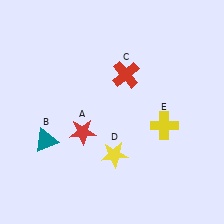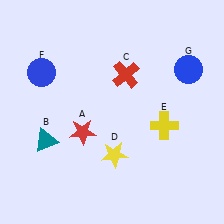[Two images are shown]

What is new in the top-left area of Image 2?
A blue circle (F) was added in the top-left area of Image 2.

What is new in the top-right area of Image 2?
A blue circle (G) was added in the top-right area of Image 2.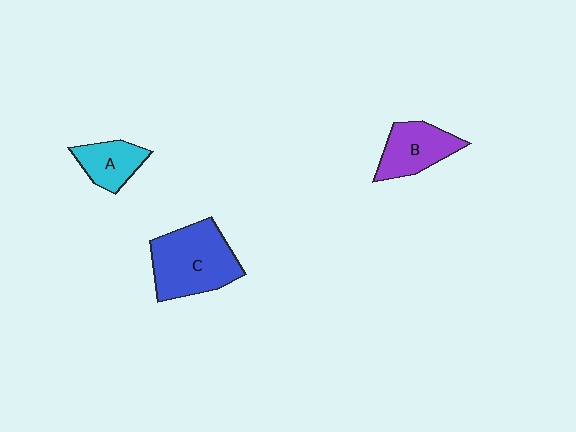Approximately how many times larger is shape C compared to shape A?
Approximately 2.0 times.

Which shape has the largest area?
Shape C (blue).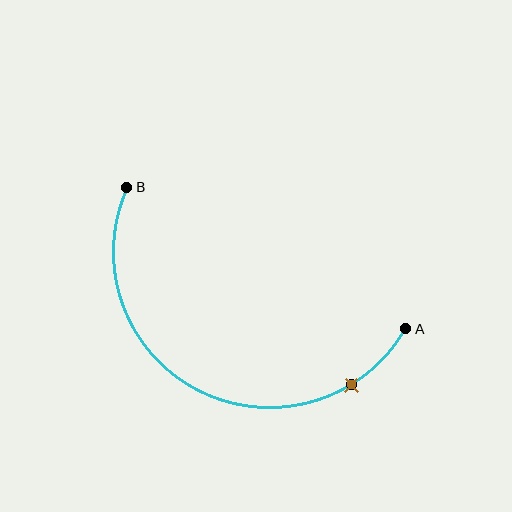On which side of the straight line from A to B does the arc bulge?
The arc bulges below the straight line connecting A and B.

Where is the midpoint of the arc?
The arc midpoint is the point on the curve farthest from the straight line joining A and B. It sits below that line.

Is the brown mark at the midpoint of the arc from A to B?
No. The brown mark lies on the arc but is closer to endpoint A. The arc midpoint would be at the point on the curve equidistant along the arc from both A and B.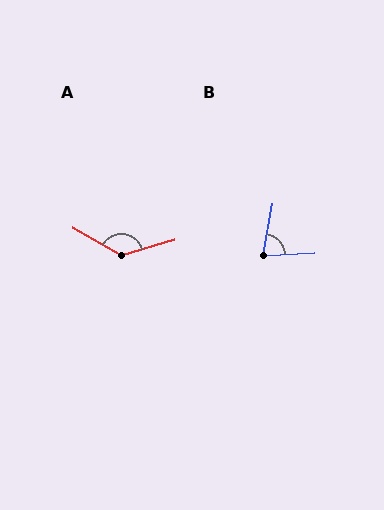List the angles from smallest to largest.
B (77°), A (134°).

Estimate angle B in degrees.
Approximately 77 degrees.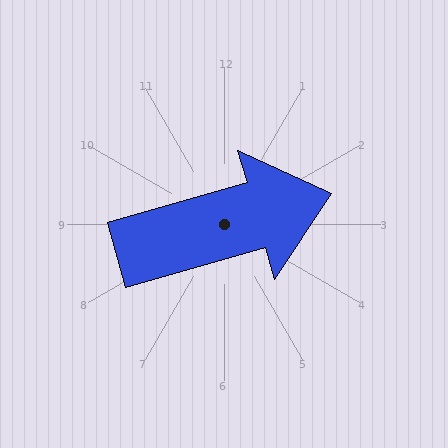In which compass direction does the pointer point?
East.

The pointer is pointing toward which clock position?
Roughly 2 o'clock.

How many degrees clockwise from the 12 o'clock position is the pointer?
Approximately 74 degrees.